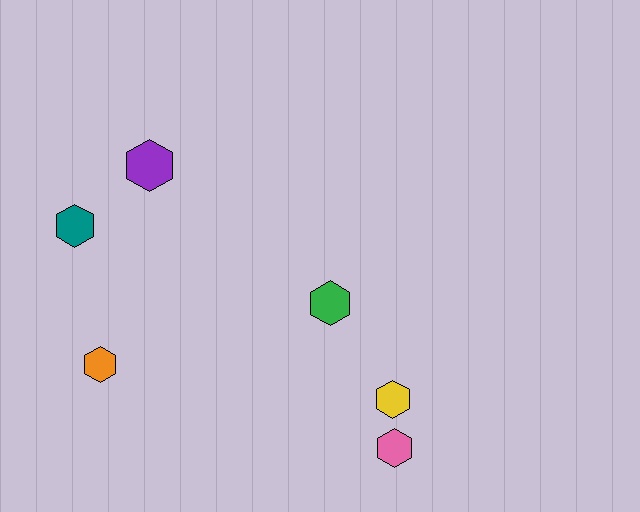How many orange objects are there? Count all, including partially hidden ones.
There is 1 orange object.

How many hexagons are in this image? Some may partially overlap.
There are 6 hexagons.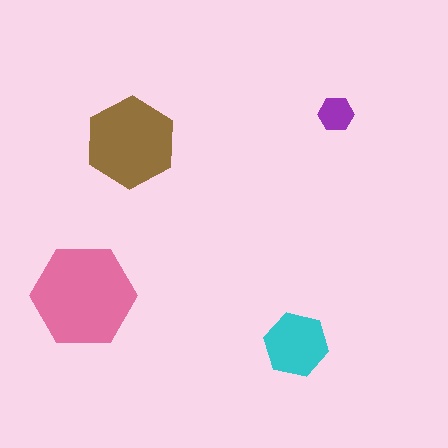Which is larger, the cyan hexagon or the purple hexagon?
The cyan one.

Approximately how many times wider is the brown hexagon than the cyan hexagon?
About 1.5 times wider.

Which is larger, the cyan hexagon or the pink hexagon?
The pink one.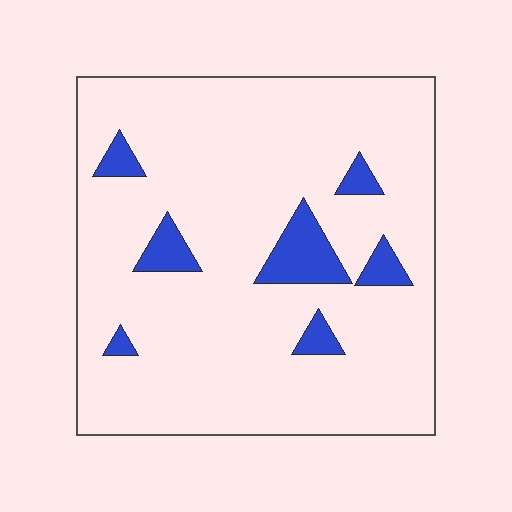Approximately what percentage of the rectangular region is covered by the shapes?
Approximately 10%.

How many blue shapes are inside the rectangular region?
7.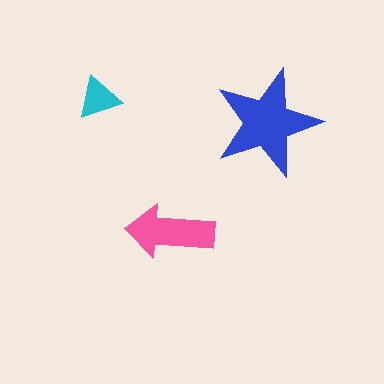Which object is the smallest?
The cyan triangle.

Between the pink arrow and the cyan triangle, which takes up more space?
The pink arrow.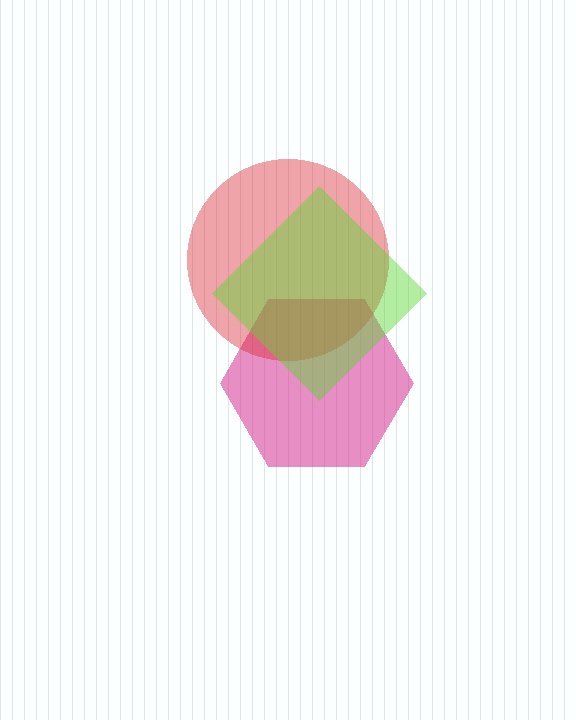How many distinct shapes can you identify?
There are 3 distinct shapes: a magenta hexagon, a red circle, a lime diamond.